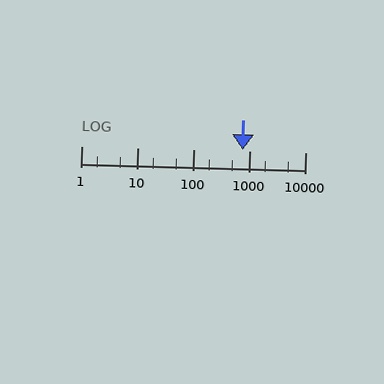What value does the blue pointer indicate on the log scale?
The pointer indicates approximately 750.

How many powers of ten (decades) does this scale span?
The scale spans 4 decades, from 1 to 10000.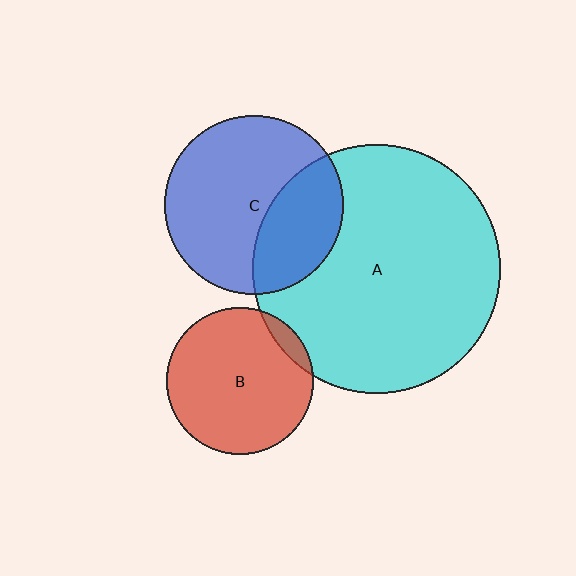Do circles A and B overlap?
Yes.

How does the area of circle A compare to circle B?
Approximately 2.9 times.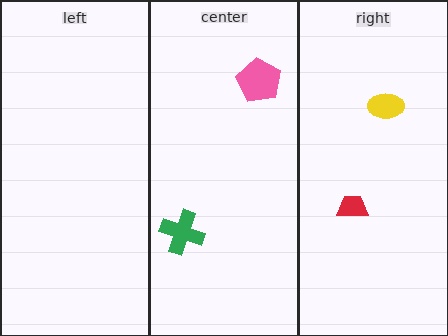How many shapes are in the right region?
2.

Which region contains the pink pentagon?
The center region.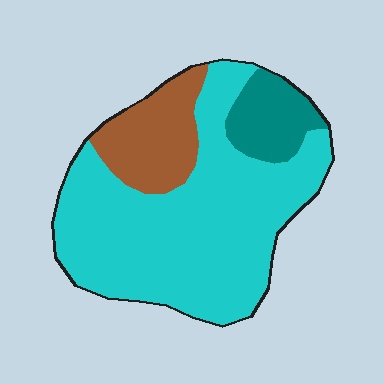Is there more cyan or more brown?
Cyan.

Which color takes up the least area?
Teal, at roughly 10%.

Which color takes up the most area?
Cyan, at roughly 70%.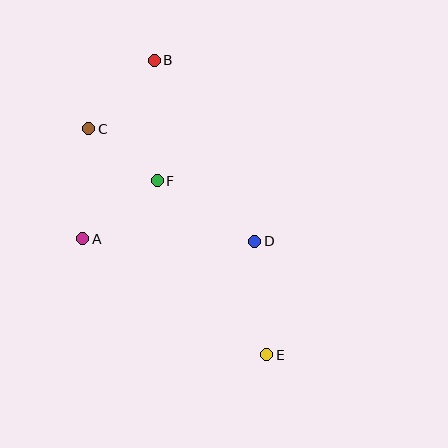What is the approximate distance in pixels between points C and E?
The distance between C and E is approximately 288 pixels.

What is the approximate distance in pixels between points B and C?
The distance between B and C is approximately 95 pixels.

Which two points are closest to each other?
Points C and F are closest to each other.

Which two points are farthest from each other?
Points B and E are farthest from each other.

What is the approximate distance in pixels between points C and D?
The distance between C and D is approximately 201 pixels.